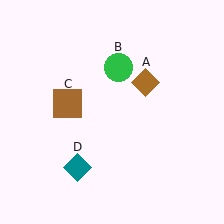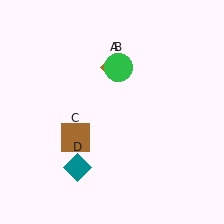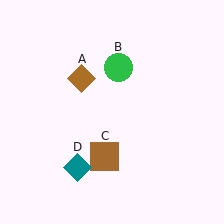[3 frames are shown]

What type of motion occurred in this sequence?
The brown diamond (object A), brown square (object C) rotated counterclockwise around the center of the scene.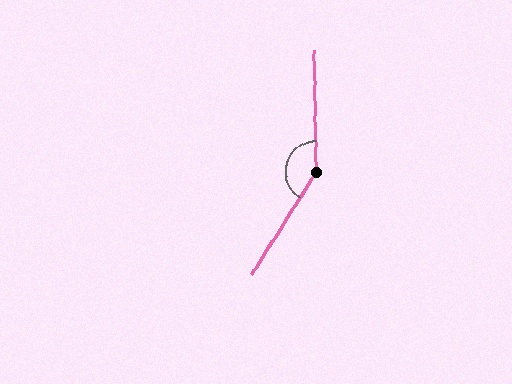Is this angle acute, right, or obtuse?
It is obtuse.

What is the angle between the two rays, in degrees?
Approximately 146 degrees.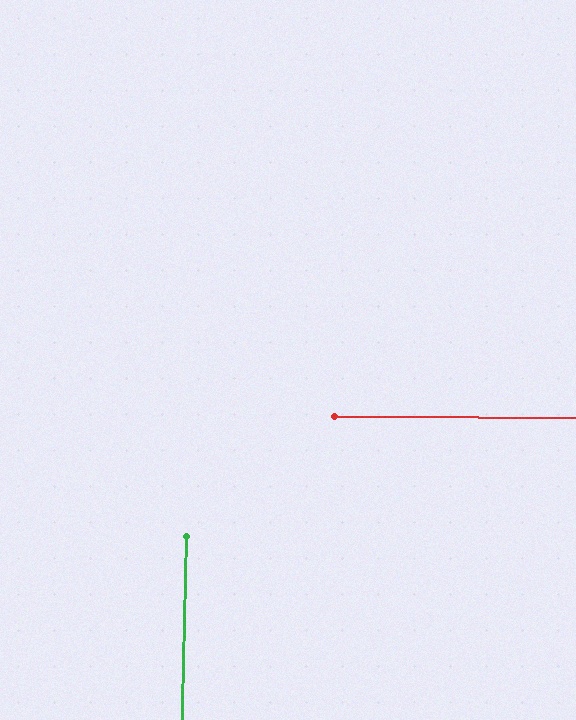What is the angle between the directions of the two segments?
Approximately 89 degrees.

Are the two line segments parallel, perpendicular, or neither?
Perpendicular — they meet at approximately 89°.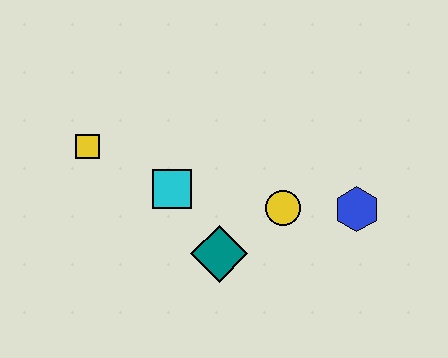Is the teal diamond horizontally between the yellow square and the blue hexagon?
Yes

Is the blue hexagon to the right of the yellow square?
Yes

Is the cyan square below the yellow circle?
No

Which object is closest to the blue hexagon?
The yellow circle is closest to the blue hexagon.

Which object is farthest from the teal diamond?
The yellow square is farthest from the teal diamond.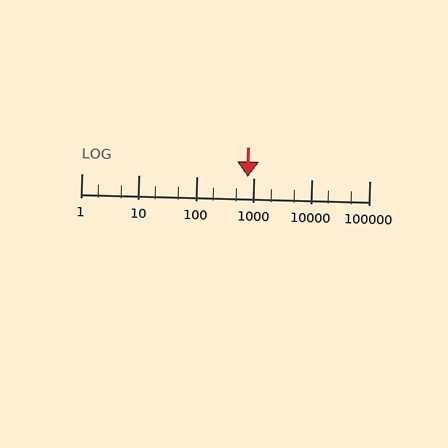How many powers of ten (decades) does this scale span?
The scale spans 5 decades, from 1 to 100000.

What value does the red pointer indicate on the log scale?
The pointer indicates approximately 790.